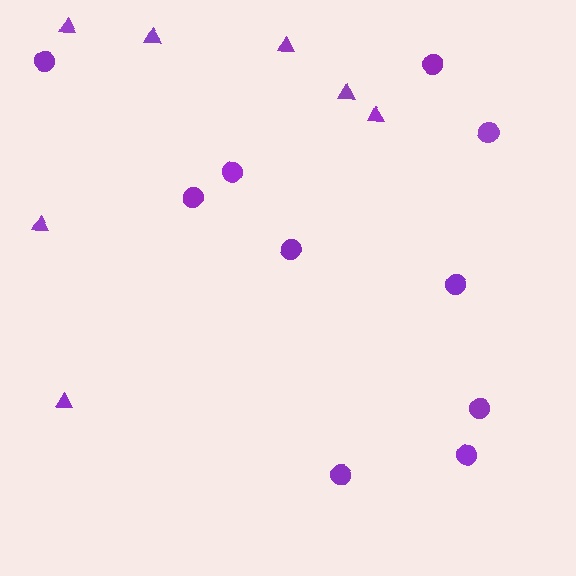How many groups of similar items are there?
There are 2 groups: one group of circles (10) and one group of triangles (7).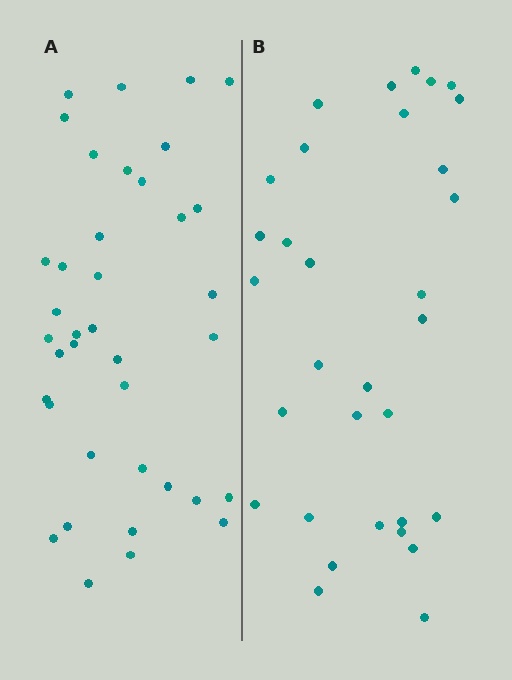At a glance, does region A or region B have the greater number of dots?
Region A (the left region) has more dots.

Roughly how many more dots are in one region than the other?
Region A has about 6 more dots than region B.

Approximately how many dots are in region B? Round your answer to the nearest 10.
About 30 dots. (The exact count is 32, which rounds to 30.)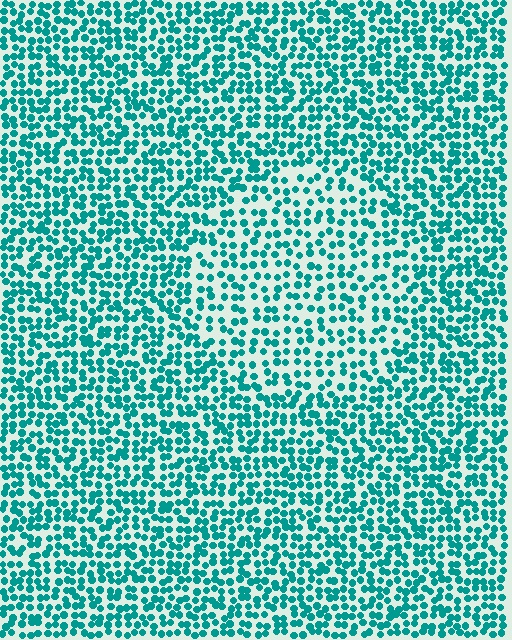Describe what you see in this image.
The image contains small teal elements arranged at two different densities. A circle-shaped region is visible where the elements are less densely packed than the surrounding area.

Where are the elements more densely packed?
The elements are more densely packed outside the circle boundary.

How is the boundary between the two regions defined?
The boundary is defined by a change in element density (approximately 1.5x ratio). All elements are the same color, size, and shape.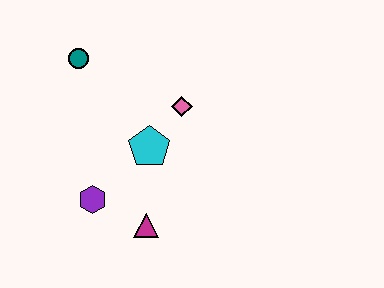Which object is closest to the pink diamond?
The cyan pentagon is closest to the pink diamond.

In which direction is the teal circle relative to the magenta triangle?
The teal circle is above the magenta triangle.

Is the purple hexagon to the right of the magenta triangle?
No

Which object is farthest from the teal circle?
The magenta triangle is farthest from the teal circle.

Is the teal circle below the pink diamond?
No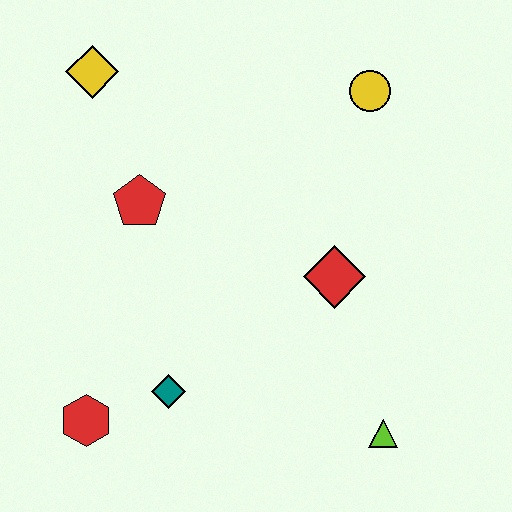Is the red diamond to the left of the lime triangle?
Yes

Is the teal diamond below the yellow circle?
Yes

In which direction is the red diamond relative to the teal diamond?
The red diamond is to the right of the teal diamond.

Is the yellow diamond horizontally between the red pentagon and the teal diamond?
No